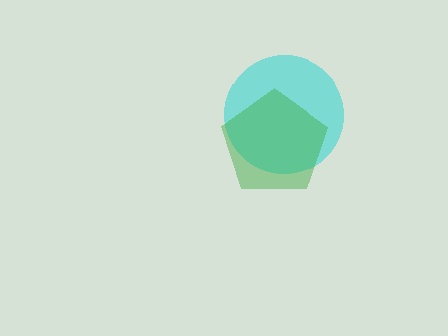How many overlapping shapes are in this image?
There are 2 overlapping shapes in the image.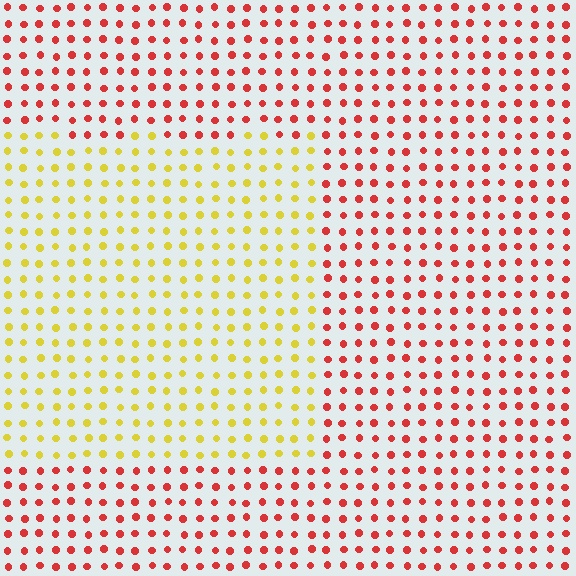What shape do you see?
I see a rectangle.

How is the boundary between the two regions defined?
The boundary is defined purely by a slight shift in hue (about 58 degrees). Spacing, size, and orientation are identical on both sides.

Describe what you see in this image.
The image is filled with small red elements in a uniform arrangement. A rectangle-shaped region is visible where the elements are tinted to a slightly different hue, forming a subtle color boundary.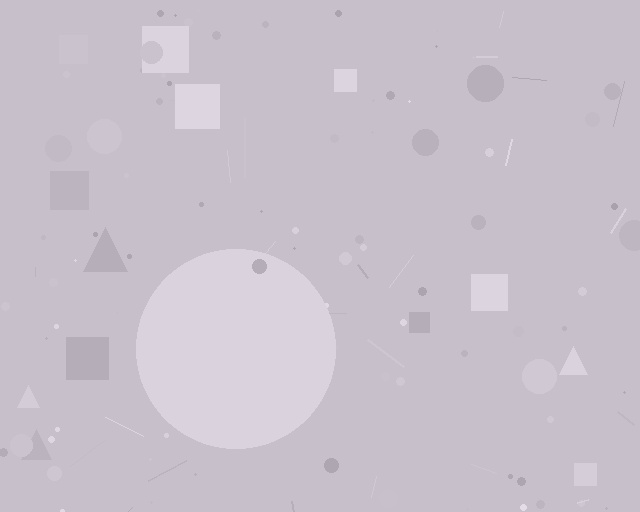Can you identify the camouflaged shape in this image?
The camouflaged shape is a circle.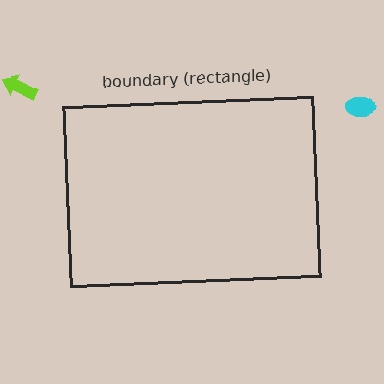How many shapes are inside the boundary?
0 inside, 2 outside.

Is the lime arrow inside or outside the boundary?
Outside.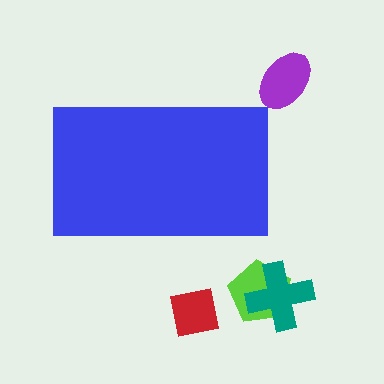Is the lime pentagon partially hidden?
No, the lime pentagon is fully visible.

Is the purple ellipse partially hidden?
No, the purple ellipse is fully visible.